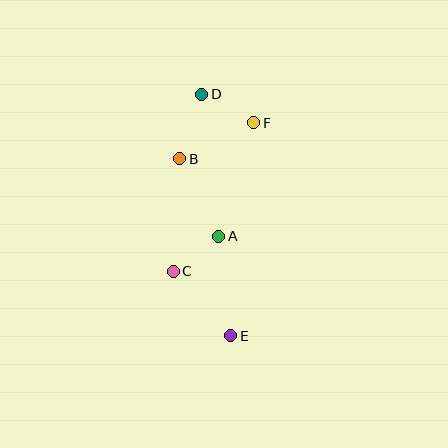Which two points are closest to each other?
Points A and C are closest to each other.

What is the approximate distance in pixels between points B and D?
The distance between B and D is approximately 68 pixels.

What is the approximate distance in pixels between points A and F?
The distance between A and F is approximately 118 pixels.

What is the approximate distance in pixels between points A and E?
The distance between A and E is approximately 100 pixels.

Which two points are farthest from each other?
Points D and E are farthest from each other.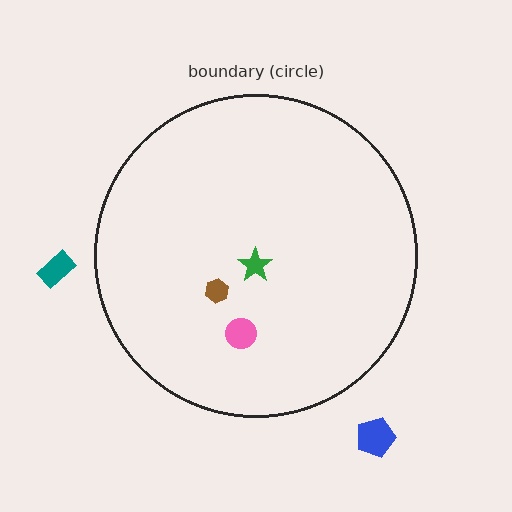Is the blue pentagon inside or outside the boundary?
Outside.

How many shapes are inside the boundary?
3 inside, 2 outside.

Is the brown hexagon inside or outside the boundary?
Inside.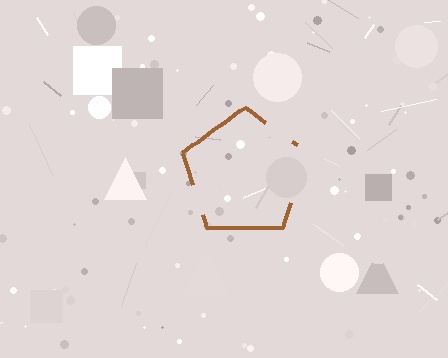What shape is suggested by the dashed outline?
The dashed outline suggests a pentagon.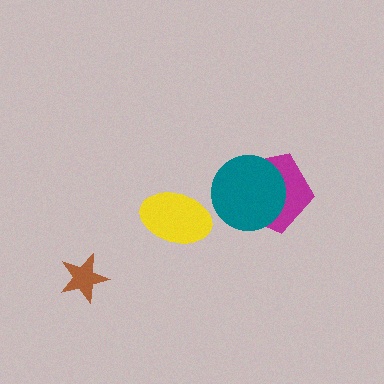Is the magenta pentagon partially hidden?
Yes, it is partially covered by another shape.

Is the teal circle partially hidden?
No, no other shape covers it.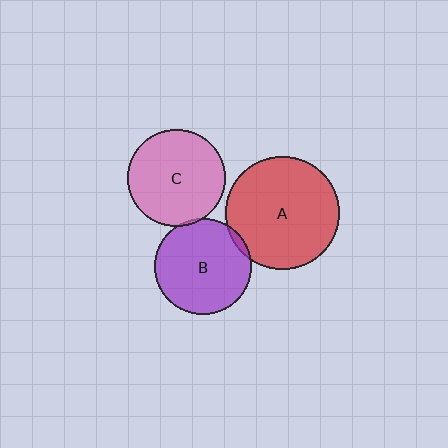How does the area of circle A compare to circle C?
Approximately 1.4 times.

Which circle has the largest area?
Circle A (red).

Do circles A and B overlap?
Yes.